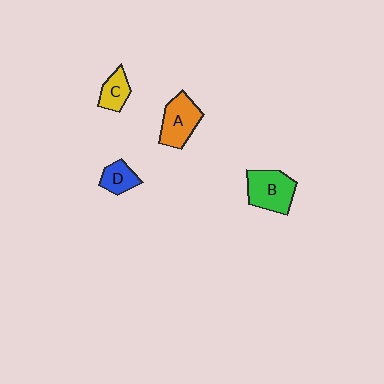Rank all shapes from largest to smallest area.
From largest to smallest: B (green), A (orange), C (yellow), D (blue).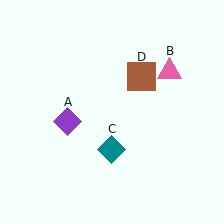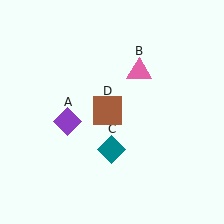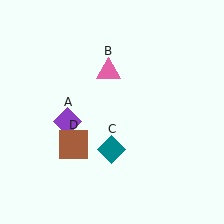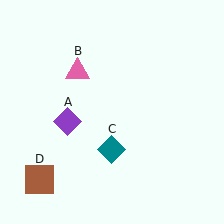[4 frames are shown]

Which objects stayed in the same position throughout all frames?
Purple diamond (object A) and teal diamond (object C) remained stationary.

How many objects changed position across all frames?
2 objects changed position: pink triangle (object B), brown square (object D).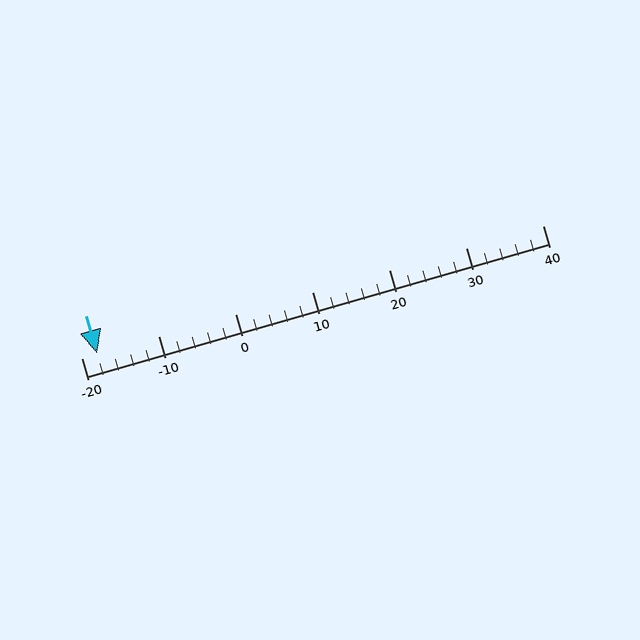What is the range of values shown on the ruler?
The ruler shows values from -20 to 40.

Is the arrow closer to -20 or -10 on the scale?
The arrow is closer to -20.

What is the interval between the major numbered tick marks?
The major tick marks are spaced 10 units apart.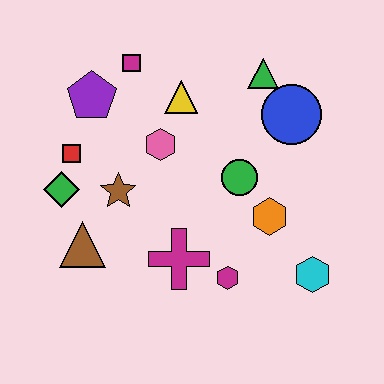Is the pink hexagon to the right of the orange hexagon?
No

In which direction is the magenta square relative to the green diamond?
The magenta square is above the green diamond.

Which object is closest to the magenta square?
The purple pentagon is closest to the magenta square.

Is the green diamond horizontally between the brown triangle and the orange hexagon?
No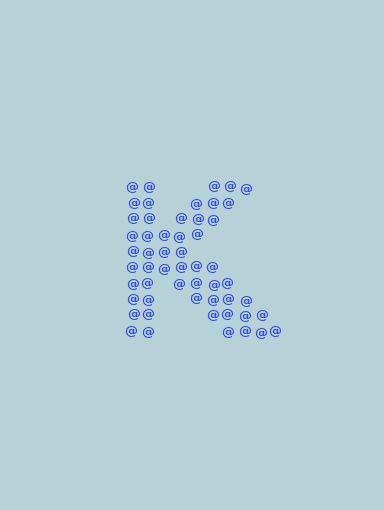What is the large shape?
The large shape is the letter K.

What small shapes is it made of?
It is made of small at signs.